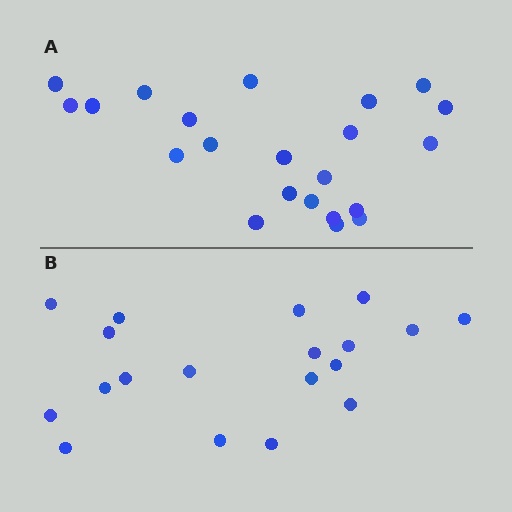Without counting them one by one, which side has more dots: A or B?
Region A (the top region) has more dots.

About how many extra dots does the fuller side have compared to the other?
Region A has just a few more — roughly 2 or 3 more dots than region B.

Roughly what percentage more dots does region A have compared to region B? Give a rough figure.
About 15% more.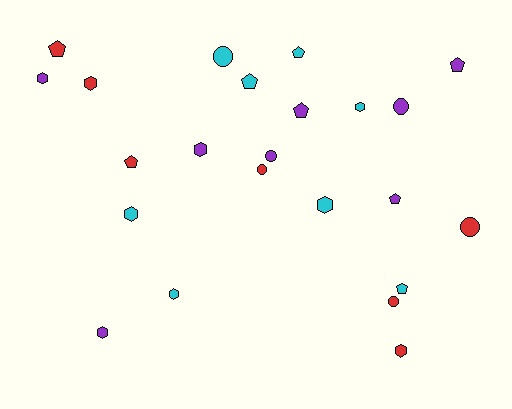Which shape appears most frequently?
Hexagon, with 9 objects.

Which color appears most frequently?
Purple, with 8 objects.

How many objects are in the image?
There are 23 objects.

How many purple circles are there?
There are 2 purple circles.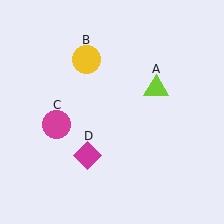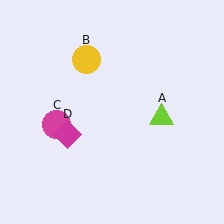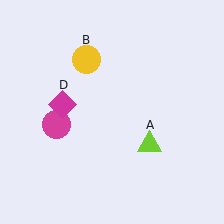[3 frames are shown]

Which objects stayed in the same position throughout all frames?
Yellow circle (object B) and magenta circle (object C) remained stationary.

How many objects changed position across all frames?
2 objects changed position: lime triangle (object A), magenta diamond (object D).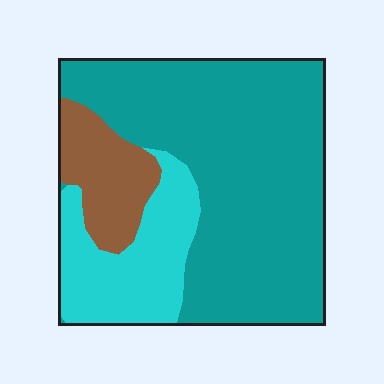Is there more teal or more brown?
Teal.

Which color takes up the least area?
Brown, at roughly 15%.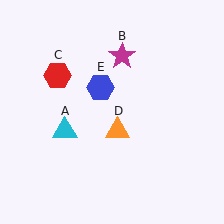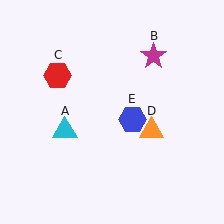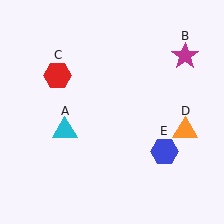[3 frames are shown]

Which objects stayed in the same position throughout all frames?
Cyan triangle (object A) and red hexagon (object C) remained stationary.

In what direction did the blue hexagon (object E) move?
The blue hexagon (object E) moved down and to the right.